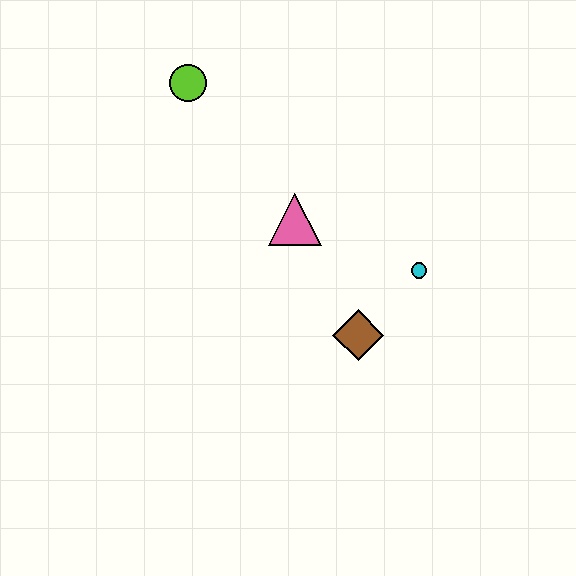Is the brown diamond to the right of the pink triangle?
Yes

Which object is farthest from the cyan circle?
The lime circle is farthest from the cyan circle.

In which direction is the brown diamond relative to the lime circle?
The brown diamond is below the lime circle.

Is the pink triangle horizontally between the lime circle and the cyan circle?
Yes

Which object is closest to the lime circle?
The pink triangle is closest to the lime circle.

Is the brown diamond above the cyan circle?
No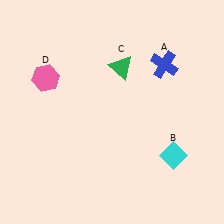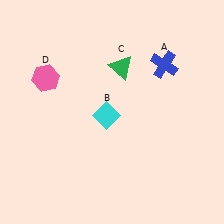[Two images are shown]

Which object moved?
The cyan diamond (B) moved left.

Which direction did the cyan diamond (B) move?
The cyan diamond (B) moved left.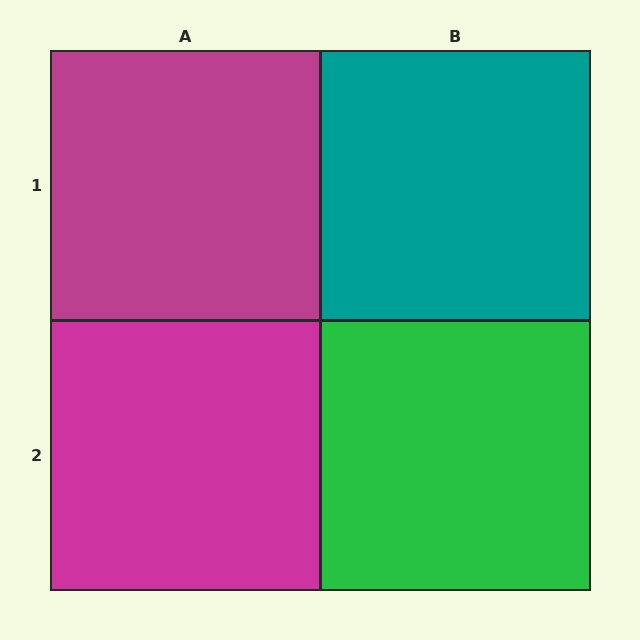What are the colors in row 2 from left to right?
Magenta, green.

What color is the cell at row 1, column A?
Magenta.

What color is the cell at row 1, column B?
Teal.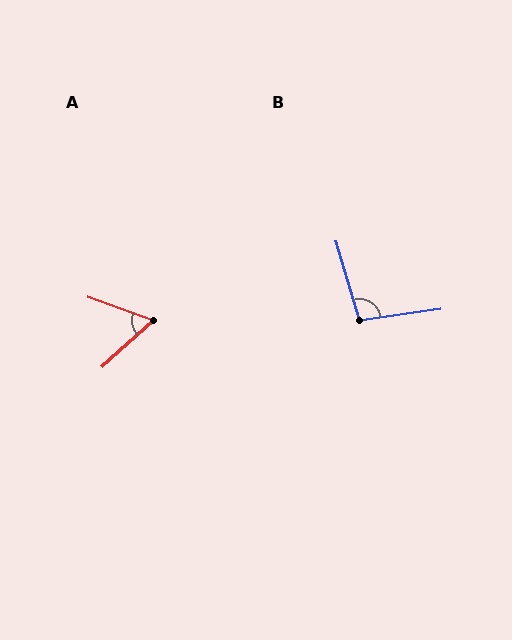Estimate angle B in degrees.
Approximately 98 degrees.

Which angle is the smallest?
A, at approximately 62 degrees.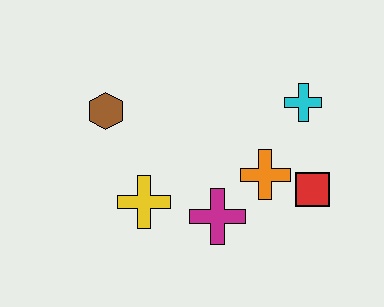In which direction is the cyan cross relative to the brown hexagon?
The cyan cross is to the right of the brown hexagon.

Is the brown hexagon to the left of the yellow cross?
Yes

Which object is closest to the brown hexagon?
The yellow cross is closest to the brown hexagon.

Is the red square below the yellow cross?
No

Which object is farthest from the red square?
The brown hexagon is farthest from the red square.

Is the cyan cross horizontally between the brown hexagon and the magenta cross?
No